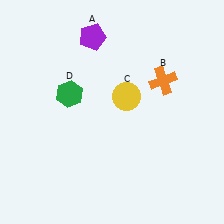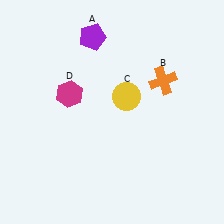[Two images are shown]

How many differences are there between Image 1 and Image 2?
There is 1 difference between the two images.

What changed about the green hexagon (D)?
In Image 1, D is green. In Image 2, it changed to magenta.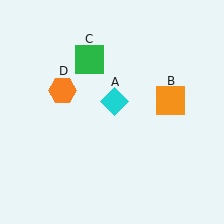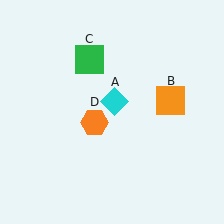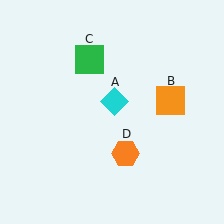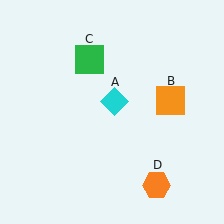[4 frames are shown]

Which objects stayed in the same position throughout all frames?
Cyan diamond (object A) and orange square (object B) and green square (object C) remained stationary.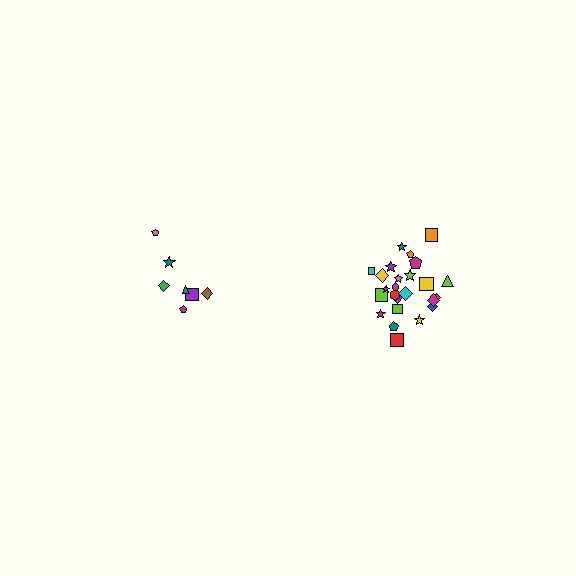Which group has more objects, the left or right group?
The right group.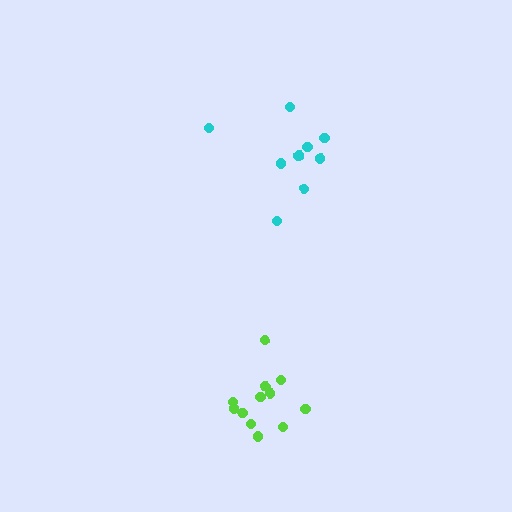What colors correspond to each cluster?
The clusters are colored: cyan, lime.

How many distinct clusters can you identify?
There are 2 distinct clusters.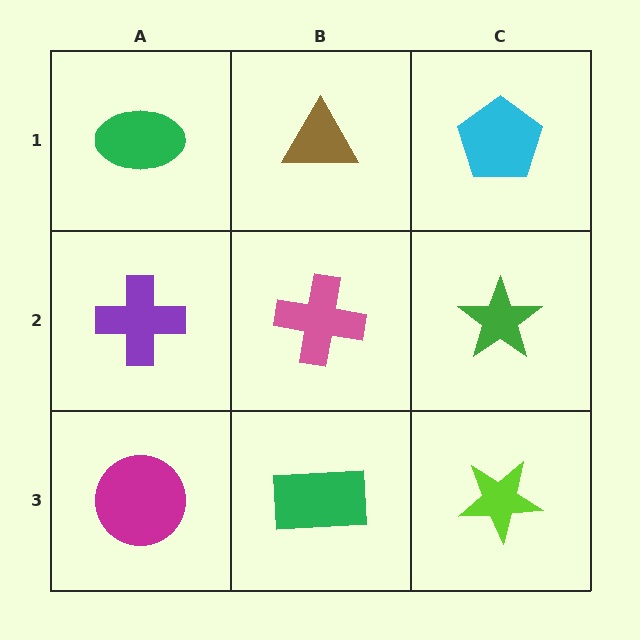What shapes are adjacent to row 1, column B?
A pink cross (row 2, column B), a green ellipse (row 1, column A), a cyan pentagon (row 1, column C).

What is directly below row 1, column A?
A purple cross.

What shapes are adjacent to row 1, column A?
A purple cross (row 2, column A), a brown triangle (row 1, column B).